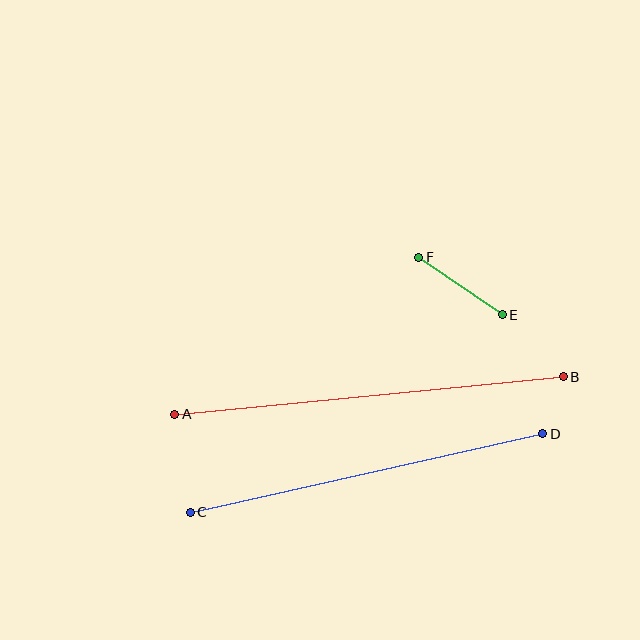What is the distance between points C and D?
The distance is approximately 361 pixels.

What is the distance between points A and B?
The distance is approximately 390 pixels.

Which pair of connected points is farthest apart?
Points A and B are farthest apart.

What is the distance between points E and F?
The distance is approximately 101 pixels.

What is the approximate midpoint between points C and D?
The midpoint is at approximately (367, 473) pixels.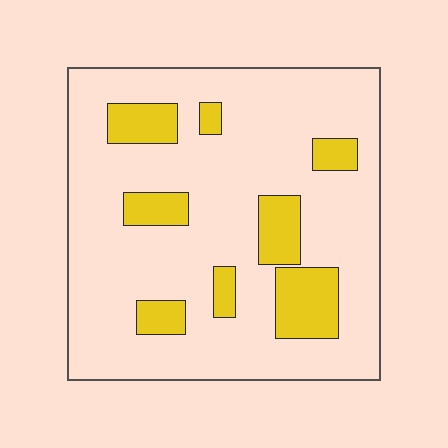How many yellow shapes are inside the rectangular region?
8.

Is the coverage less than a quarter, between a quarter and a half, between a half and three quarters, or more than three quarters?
Less than a quarter.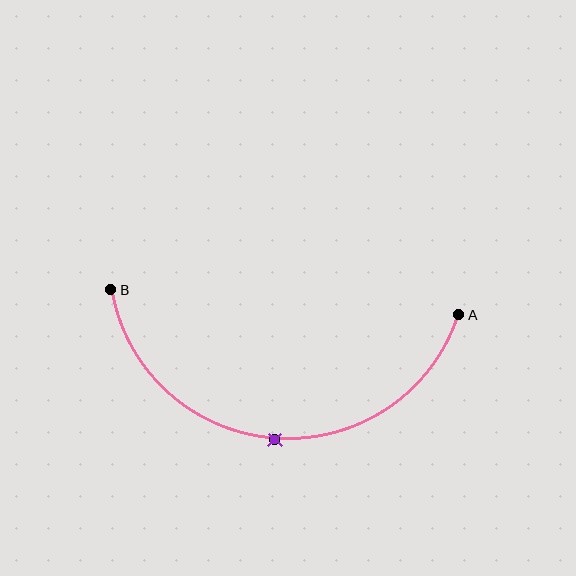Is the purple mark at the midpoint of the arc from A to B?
Yes. The purple mark lies on the arc at equal arc-length from both A and B — it is the arc midpoint.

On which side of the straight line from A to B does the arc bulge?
The arc bulges below the straight line connecting A and B.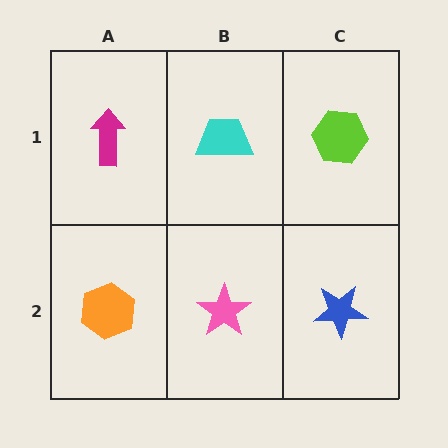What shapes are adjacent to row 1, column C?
A blue star (row 2, column C), a cyan trapezoid (row 1, column B).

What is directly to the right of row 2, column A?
A pink star.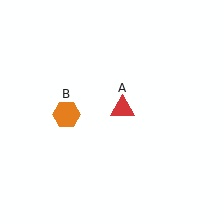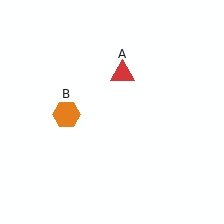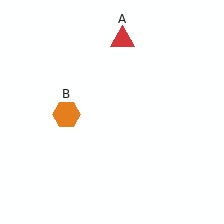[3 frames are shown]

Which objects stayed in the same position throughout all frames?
Orange hexagon (object B) remained stationary.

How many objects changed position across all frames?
1 object changed position: red triangle (object A).